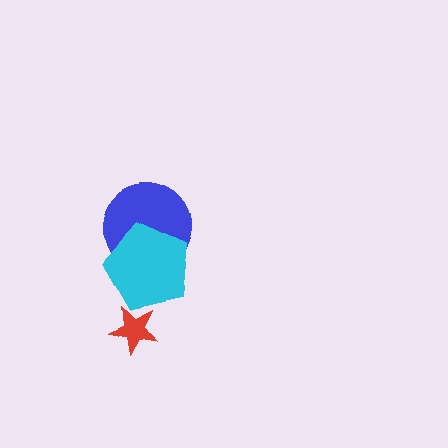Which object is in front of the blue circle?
The cyan pentagon is in front of the blue circle.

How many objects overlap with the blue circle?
1 object overlaps with the blue circle.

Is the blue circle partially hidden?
Yes, it is partially covered by another shape.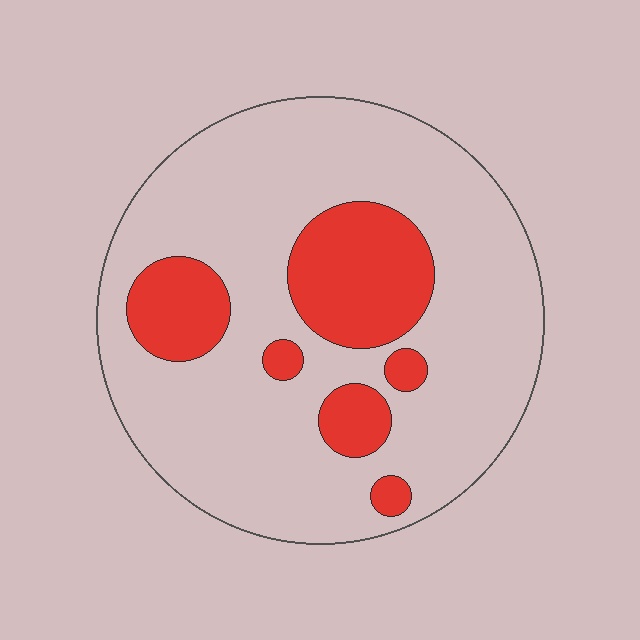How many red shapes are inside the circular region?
6.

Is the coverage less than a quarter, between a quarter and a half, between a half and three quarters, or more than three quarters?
Less than a quarter.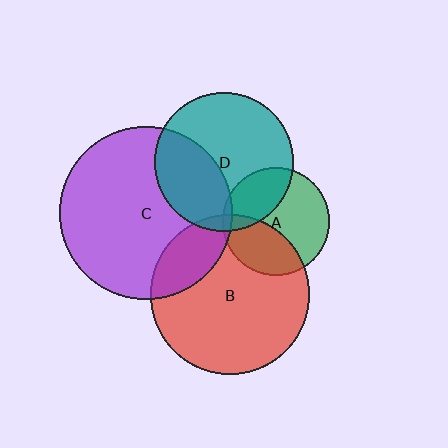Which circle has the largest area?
Circle C (purple).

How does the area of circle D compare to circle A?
Approximately 1.7 times.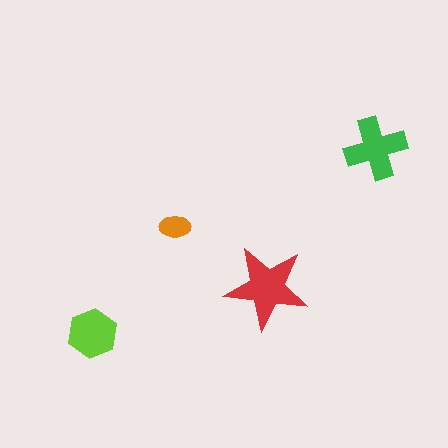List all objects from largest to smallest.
The red star, the green cross, the lime hexagon, the orange ellipse.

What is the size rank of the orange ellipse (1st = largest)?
4th.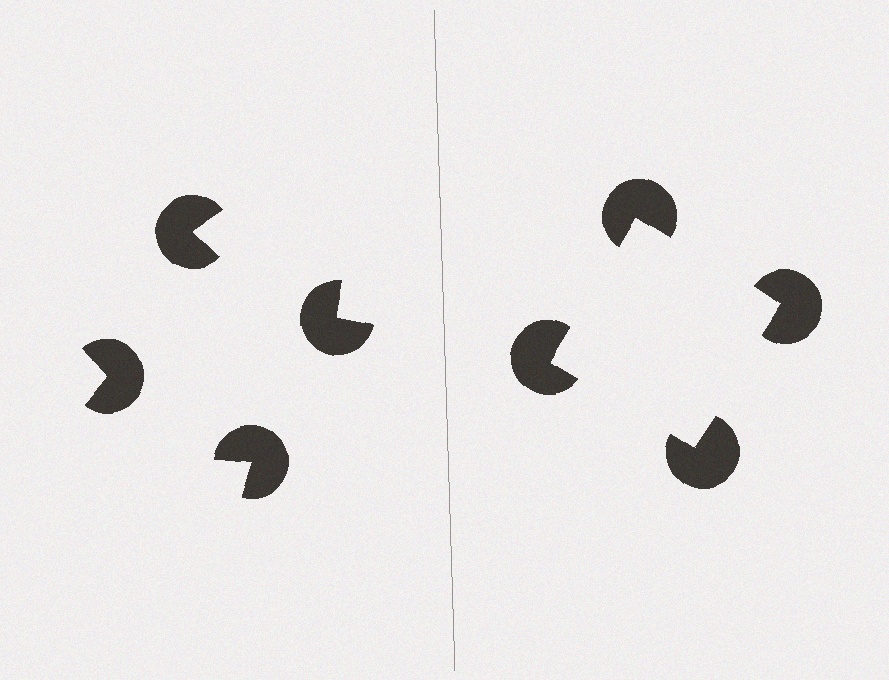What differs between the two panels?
The pac-man discs are positioned identically on both sides; only the wedge orientations differ. On the right they align to a square; on the left they are misaligned.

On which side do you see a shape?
An illusory square appears on the right side. On the left side the wedge cuts are rotated, so no coherent shape forms.